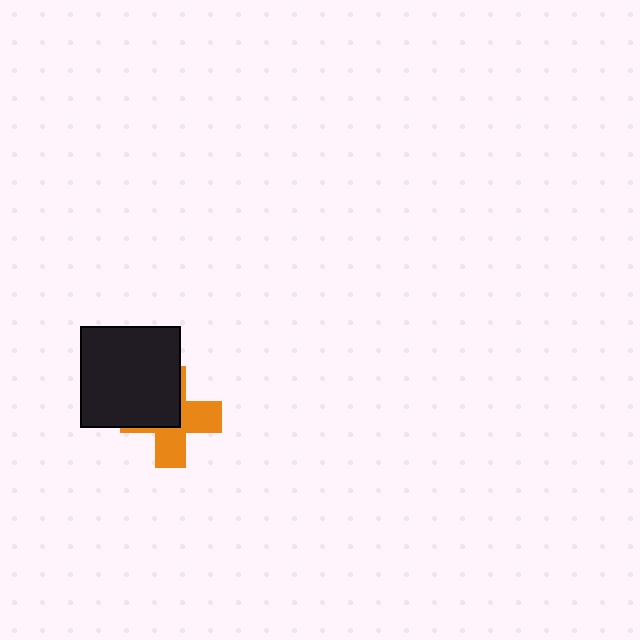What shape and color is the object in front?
The object in front is a black square.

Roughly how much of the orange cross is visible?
About half of it is visible (roughly 52%).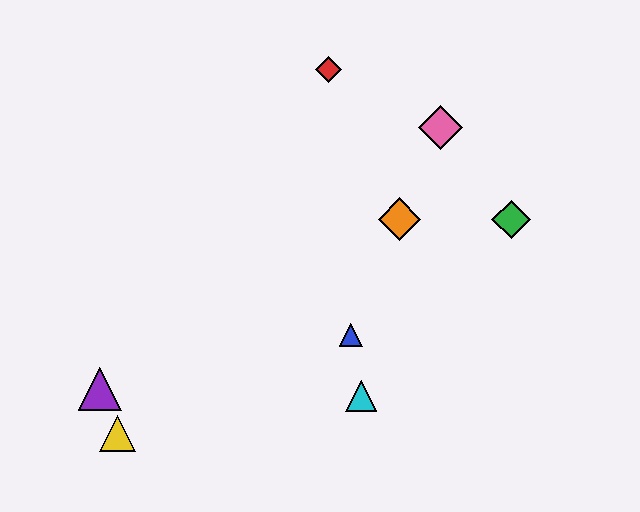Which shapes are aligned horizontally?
The green diamond, the orange diamond are aligned horizontally.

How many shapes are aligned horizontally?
2 shapes (the green diamond, the orange diamond) are aligned horizontally.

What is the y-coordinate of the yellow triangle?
The yellow triangle is at y≈433.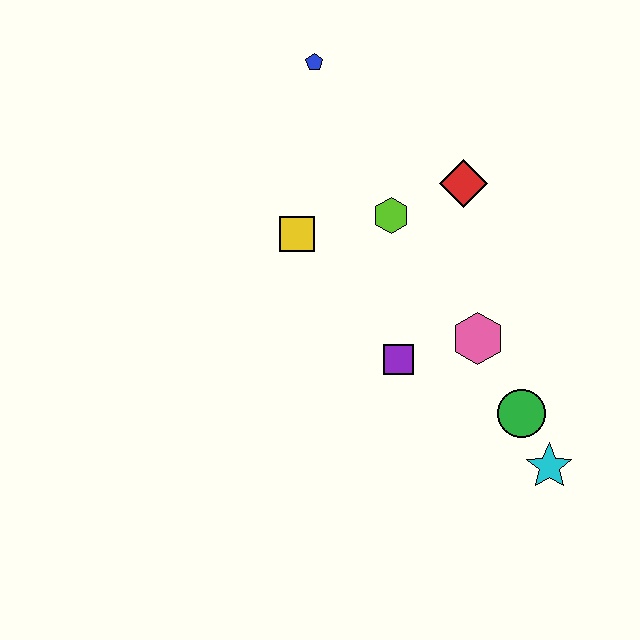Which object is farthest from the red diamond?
The cyan star is farthest from the red diamond.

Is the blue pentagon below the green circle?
No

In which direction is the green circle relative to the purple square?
The green circle is to the right of the purple square.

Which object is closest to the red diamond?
The lime hexagon is closest to the red diamond.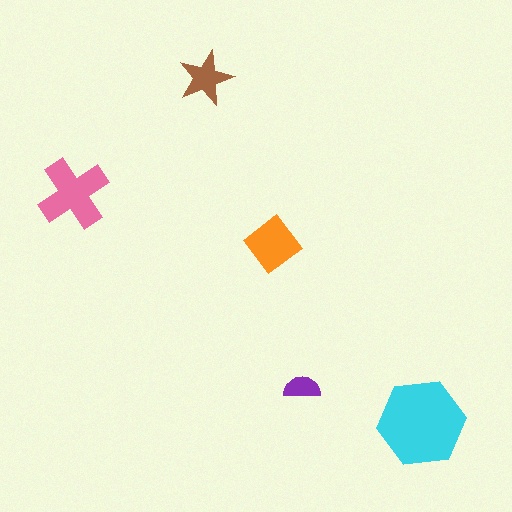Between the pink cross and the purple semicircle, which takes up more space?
The pink cross.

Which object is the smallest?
The purple semicircle.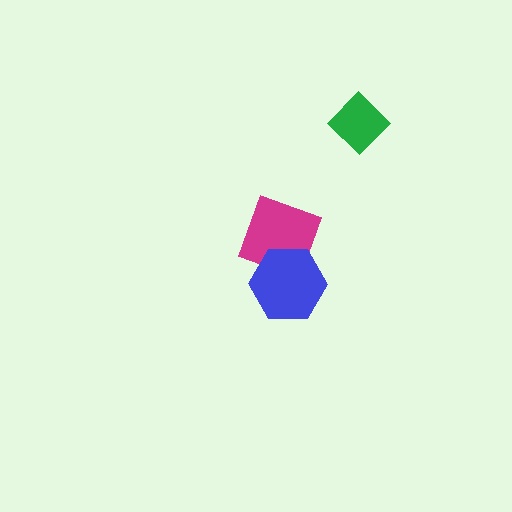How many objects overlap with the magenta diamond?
1 object overlaps with the magenta diamond.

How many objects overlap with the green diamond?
0 objects overlap with the green diamond.